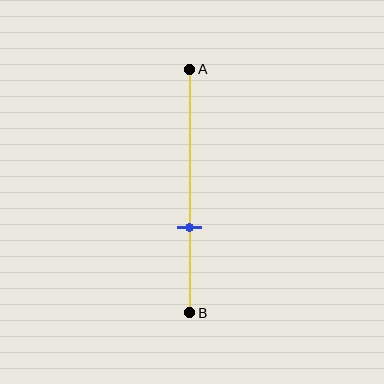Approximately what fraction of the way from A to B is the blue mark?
The blue mark is approximately 65% of the way from A to B.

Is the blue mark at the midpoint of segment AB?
No, the mark is at about 65% from A, not at the 50% midpoint.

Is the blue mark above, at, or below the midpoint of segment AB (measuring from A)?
The blue mark is below the midpoint of segment AB.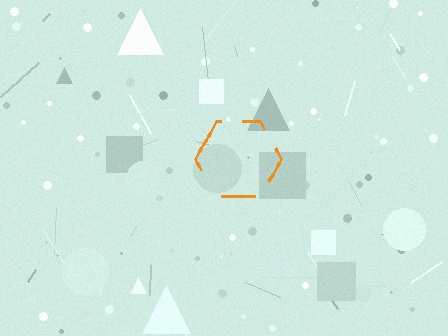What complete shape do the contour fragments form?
The contour fragments form a hexagon.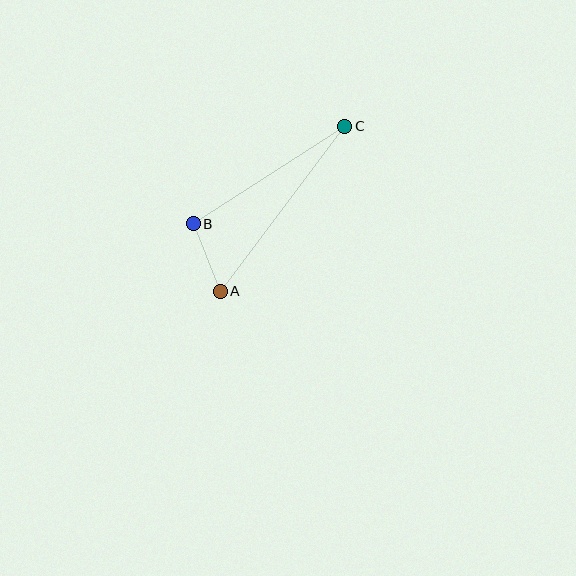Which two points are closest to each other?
Points A and B are closest to each other.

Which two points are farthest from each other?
Points A and C are farthest from each other.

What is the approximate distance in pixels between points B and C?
The distance between B and C is approximately 180 pixels.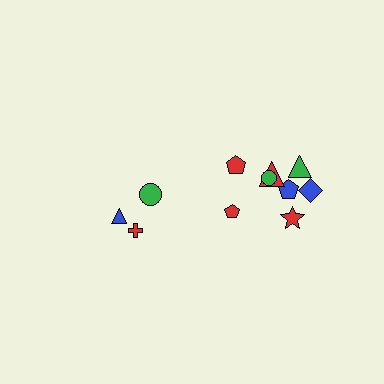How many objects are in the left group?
There are 3 objects.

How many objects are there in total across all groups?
There are 11 objects.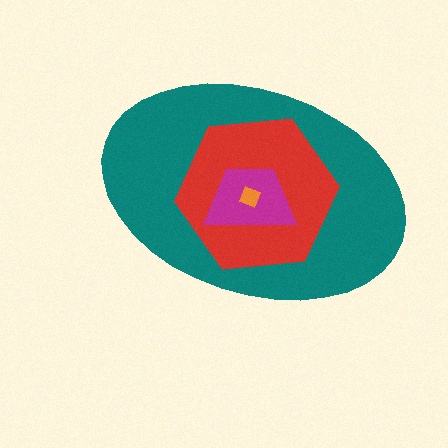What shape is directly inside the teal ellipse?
The red hexagon.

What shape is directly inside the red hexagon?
The magenta trapezoid.